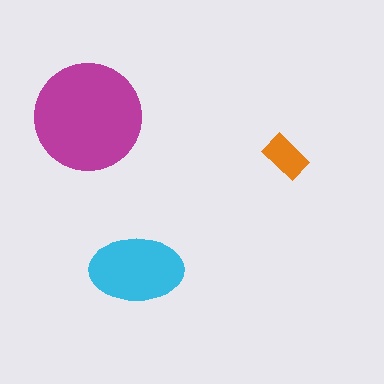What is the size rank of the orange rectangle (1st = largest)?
3rd.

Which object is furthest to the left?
The magenta circle is leftmost.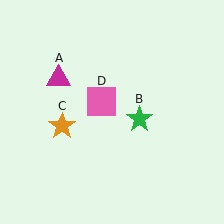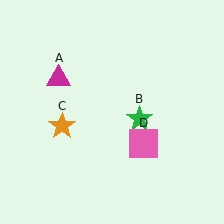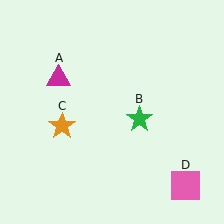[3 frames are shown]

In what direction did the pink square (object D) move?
The pink square (object D) moved down and to the right.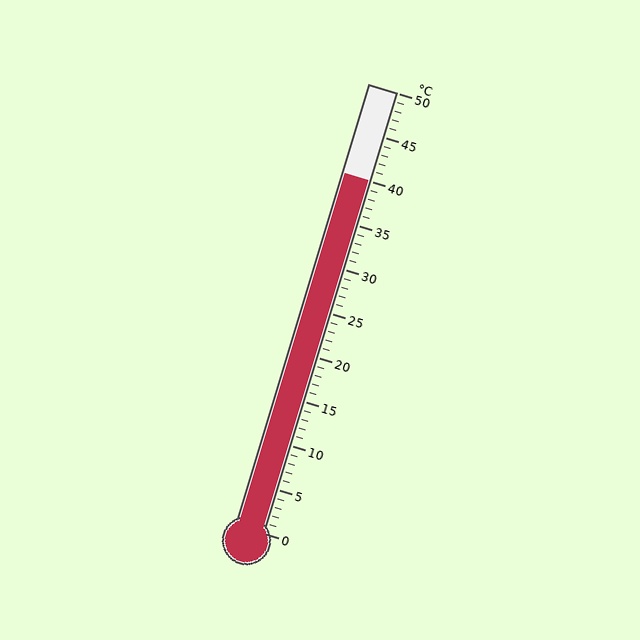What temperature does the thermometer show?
The thermometer shows approximately 40°C.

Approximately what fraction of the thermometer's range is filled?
The thermometer is filled to approximately 80% of its range.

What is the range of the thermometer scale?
The thermometer scale ranges from 0°C to 50°C.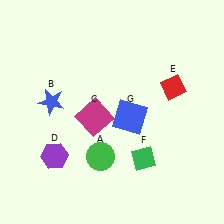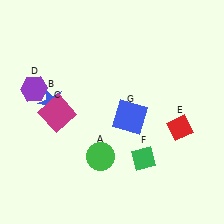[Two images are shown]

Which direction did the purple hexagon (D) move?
The purple hexagon (D) moved up.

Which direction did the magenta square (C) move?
The magenta square (C) moved left.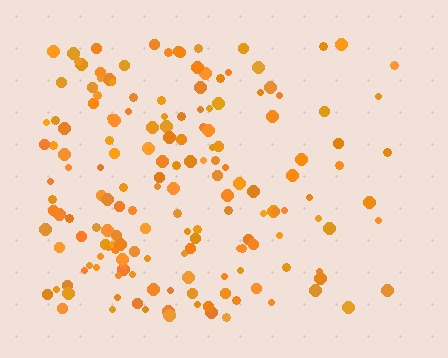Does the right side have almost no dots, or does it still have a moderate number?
Still a moderate number, just noticeably fewer than the left.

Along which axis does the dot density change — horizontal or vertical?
Horizontal.